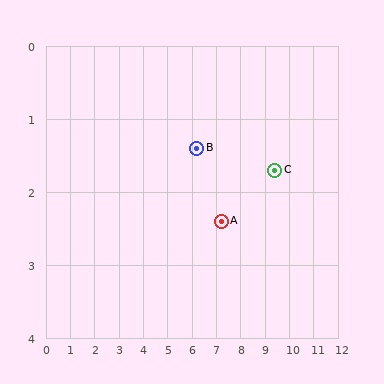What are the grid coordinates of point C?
Point C is at approximately (9.4, 1.7).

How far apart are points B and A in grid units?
Points B and A are about 1.4 grid units apart.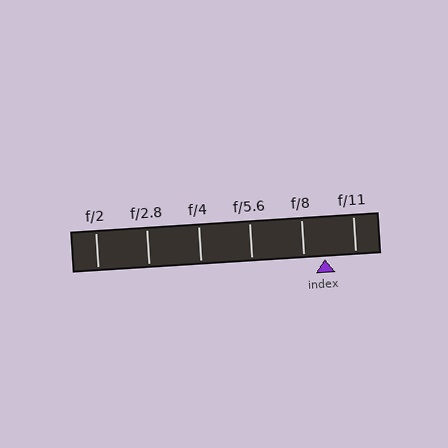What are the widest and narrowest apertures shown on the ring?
The widest aperture shown is f/2 and the narrowest is f/11.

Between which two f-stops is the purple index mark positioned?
The index mark is between f/8 and f/11.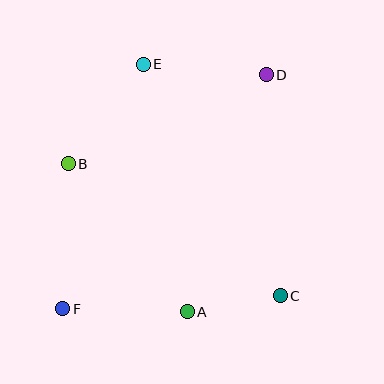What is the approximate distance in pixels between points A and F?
The distance between A and F is approximately 125 pixels.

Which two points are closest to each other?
Points A and C are closest to each other.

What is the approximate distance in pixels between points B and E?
The distance between B and E is approximately 124 pixels.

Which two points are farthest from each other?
Points D and F are farthest from each other.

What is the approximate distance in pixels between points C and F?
The distance between C and F is approximately 218 pixels.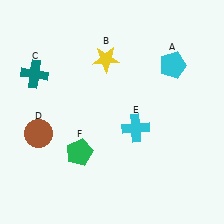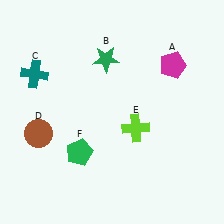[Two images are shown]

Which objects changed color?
A changed from cyan to magenta. B changed from yellow to green. E changed from cyan to lime.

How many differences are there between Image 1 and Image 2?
There are 3 differences between the two images.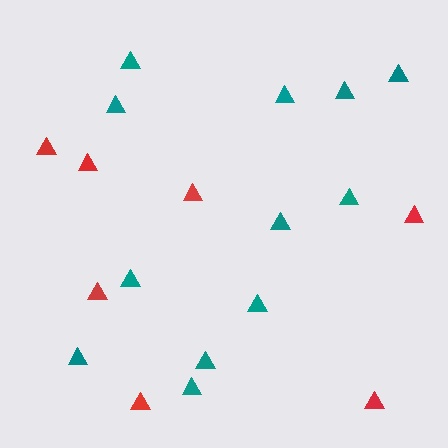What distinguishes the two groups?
There are 2 groups: one group of red triangles (7) and one group of teal triangles (12).